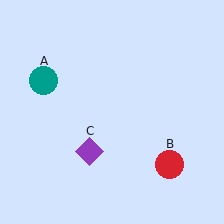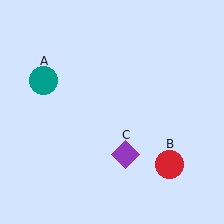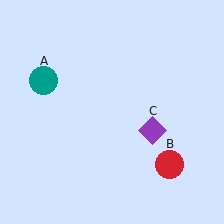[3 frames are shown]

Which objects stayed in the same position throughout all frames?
Teal circle (object A) and red circle (object B) remained stationary.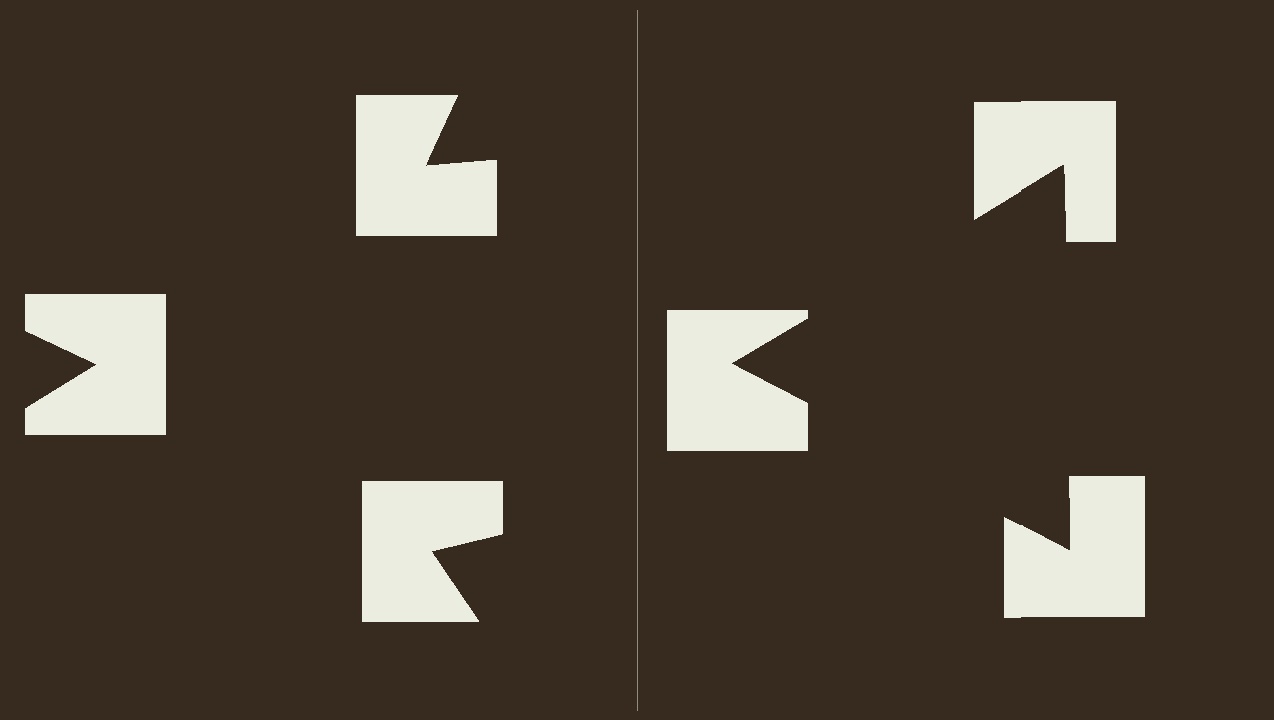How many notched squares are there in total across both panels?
6 — 3 on each side.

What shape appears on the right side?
An illusory triangle.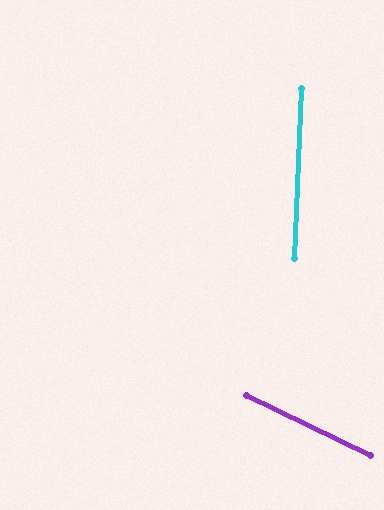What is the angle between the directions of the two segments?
Approximately 66 degrees.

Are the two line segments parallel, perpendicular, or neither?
Neither parallel nor perpendicular — they differ by about 66°.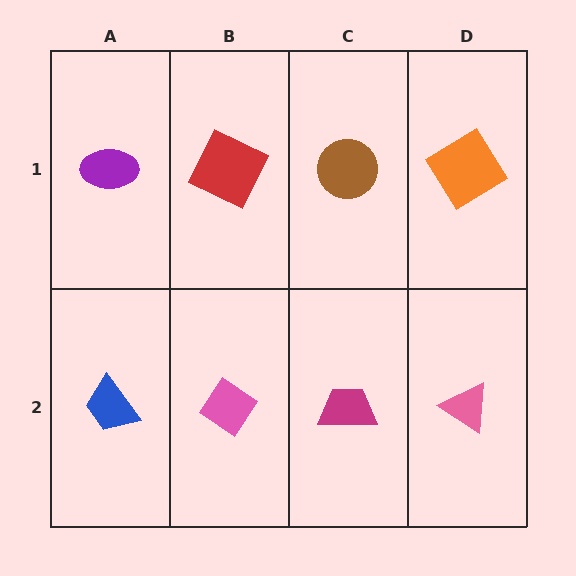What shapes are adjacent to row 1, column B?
A pink diamond (row 2, column B), a purple ellipse (row 1, column A), a brown circle (row 1, column C).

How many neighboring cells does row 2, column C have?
3.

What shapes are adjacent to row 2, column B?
A red square (row 1, column B), a blue trapezoid (row 2, column A), a magenta trapezoid (row 2, column C).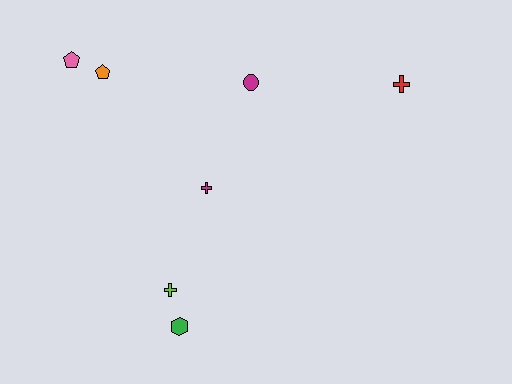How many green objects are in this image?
There is 1 green object.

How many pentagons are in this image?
There are 2 pentagons.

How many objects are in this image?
There are 7 objects.